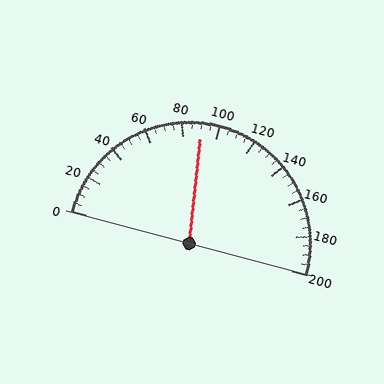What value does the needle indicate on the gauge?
The needle indicates approximately 90.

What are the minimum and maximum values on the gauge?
The gauge ranges from 0 to 200.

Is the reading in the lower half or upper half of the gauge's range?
The reading is in the lower half of the range (0 to 200).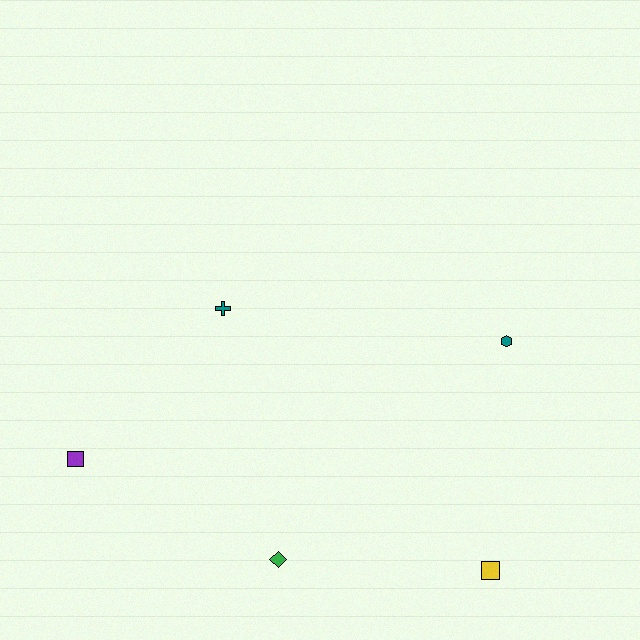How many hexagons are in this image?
There is 1 hexagon.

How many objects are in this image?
There are 5 objects.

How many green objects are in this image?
There is 1 green object.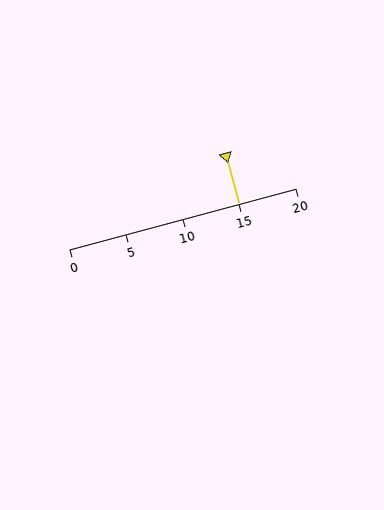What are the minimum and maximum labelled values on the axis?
The axis runs from 0 to 20.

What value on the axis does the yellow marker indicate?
The marker indicates approximately 15.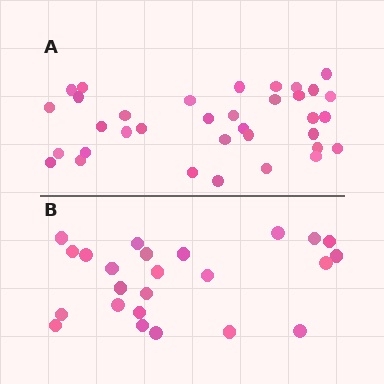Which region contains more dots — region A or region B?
Region A (the top region) has more dots.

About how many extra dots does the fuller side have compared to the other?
Region A has roughly 12 or so more dots than region B.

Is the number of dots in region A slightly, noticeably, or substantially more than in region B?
Region A has substantially more. The ratio is roughly 1.5 to 1.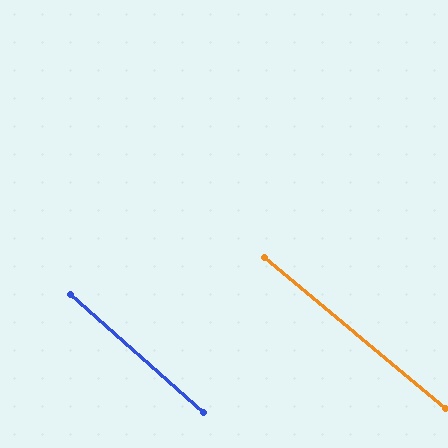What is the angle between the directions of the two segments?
Approximately 2 degrees.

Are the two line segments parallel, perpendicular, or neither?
Parallel — their directions differ by only 1.7°.